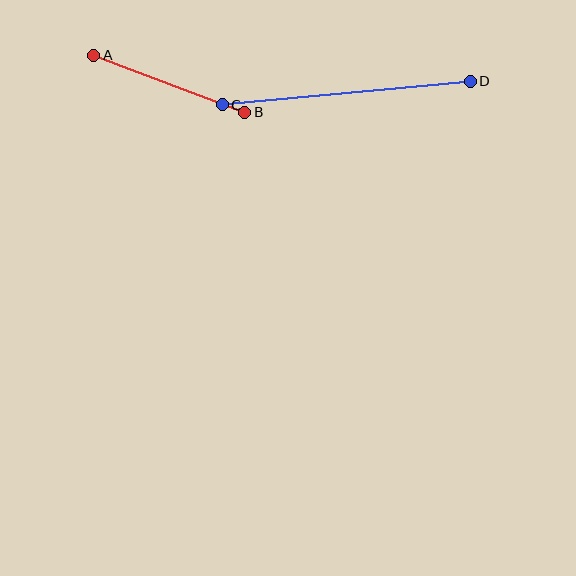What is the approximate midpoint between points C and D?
The midpoint is at approximately (346, 93) pixels.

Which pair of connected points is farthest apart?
Points C and D are farthest apart.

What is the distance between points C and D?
The distance is approximately 249 pixels.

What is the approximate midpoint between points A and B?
The midpoint is at approximately (169, 84) pixels.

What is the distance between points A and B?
The distance is approximately 161 pixels.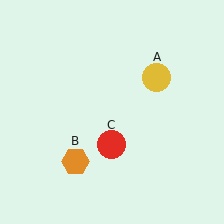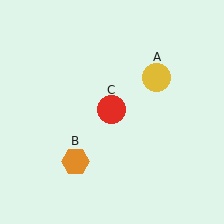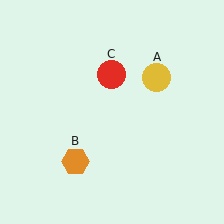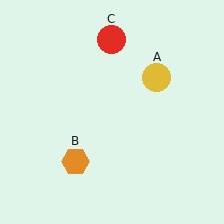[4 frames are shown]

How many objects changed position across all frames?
1 object changed position: red circle (object C).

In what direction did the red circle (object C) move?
The red circle (object C) moved up.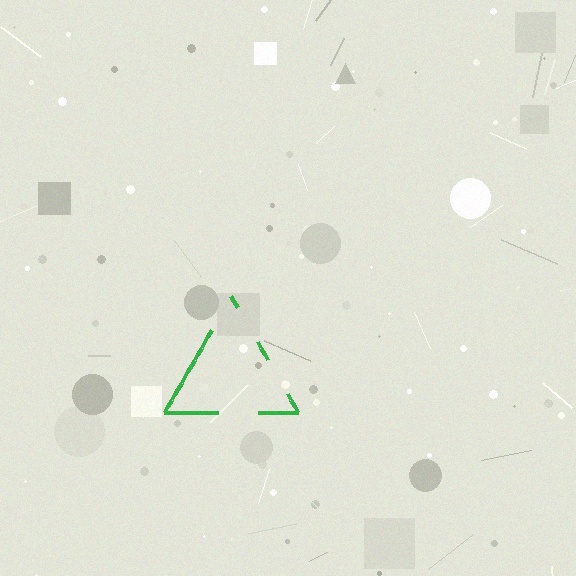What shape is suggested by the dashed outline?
The dashed outline suggests a triangle.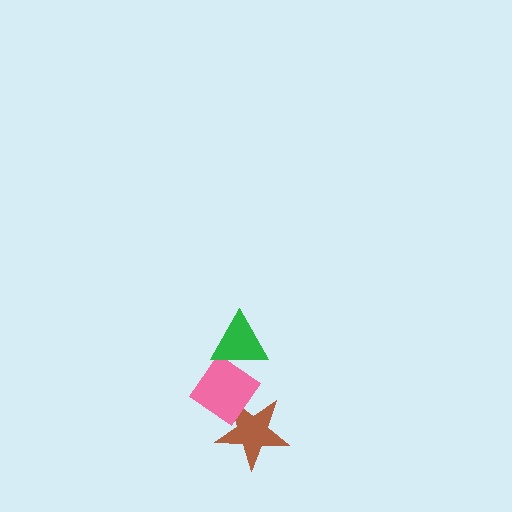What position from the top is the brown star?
The brown star is 3rd from the top.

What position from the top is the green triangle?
The green triangle is 1st from the top.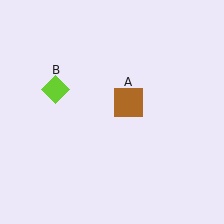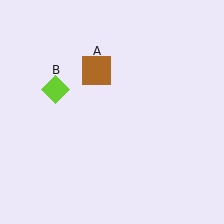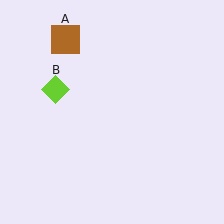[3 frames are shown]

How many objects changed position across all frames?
1 object changed position: brown square (object A).